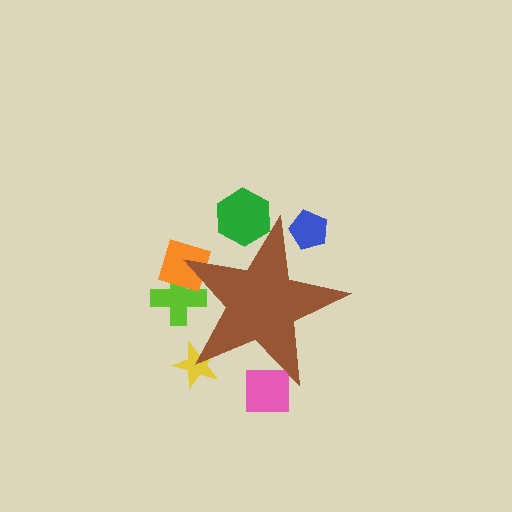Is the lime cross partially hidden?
Yes, the lime cross is partially hidden behind the brown star.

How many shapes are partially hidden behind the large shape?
6 shapes are partially hidden.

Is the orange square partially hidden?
Yes, the orange square is partially hidden behind the brown star.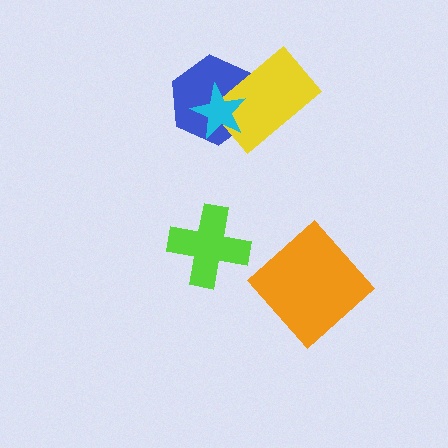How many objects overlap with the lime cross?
0 objects overlap with the lime cross.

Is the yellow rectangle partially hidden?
Yes, it is partially covered by another shape.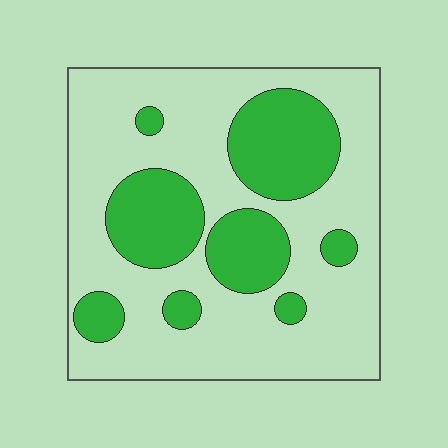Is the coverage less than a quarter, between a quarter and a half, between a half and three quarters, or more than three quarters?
Between a quarter and a half.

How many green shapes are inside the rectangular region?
8.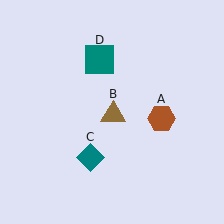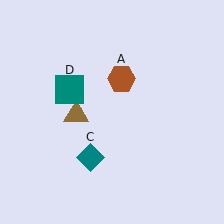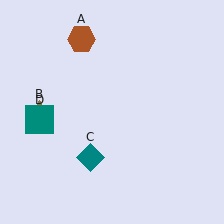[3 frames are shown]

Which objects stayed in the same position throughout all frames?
Teal diamond (object C) remained stationary.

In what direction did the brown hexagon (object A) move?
The brown hexagon (object A) moved up and to the left.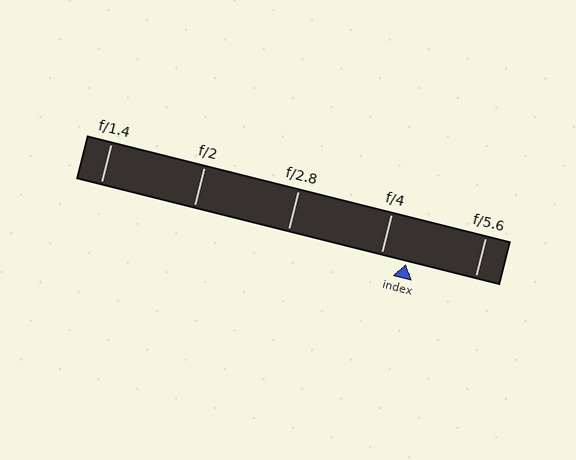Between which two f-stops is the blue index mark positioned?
The index mark is between f/4 and f/5.6.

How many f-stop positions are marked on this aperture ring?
There are 5 f-stop positions marked.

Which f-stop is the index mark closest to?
The index mark is closest to f/4.